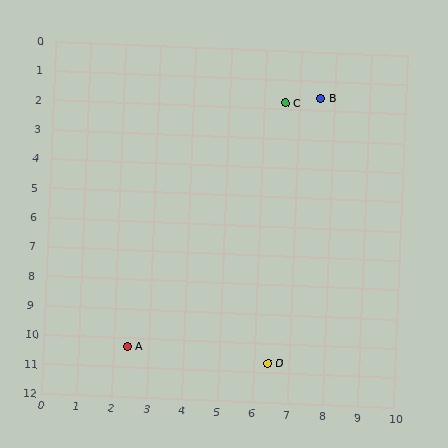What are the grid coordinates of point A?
Point A is at approximately (2.4, 10.3).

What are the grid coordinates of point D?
Point D is at approximately (6.4, 10.7).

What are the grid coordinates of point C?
Point C is at approximately (6.6, 1.8).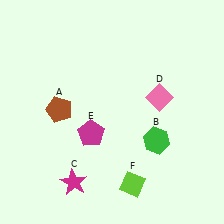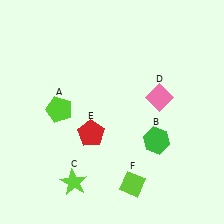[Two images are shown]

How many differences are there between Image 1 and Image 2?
There are 3 differences between the two images.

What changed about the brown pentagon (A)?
In Image 1, A is brown. In Image 2, it changed to lime.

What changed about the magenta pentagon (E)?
In Image 1, E is magenta. In Image 2, it changed to red.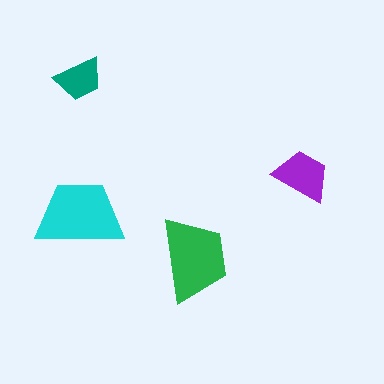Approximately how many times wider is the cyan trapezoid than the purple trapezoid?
About 1.5 times wider.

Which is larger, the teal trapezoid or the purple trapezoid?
The purple one.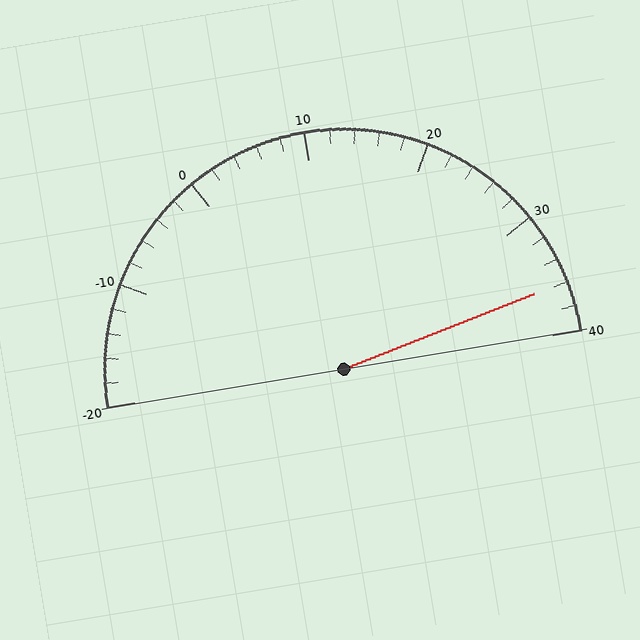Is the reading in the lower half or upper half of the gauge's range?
The reading is in the upper half of the range (-20 to 40).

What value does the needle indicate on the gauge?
The needle indicates approximately 36.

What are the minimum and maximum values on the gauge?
The gauge ranges from -20 to 40.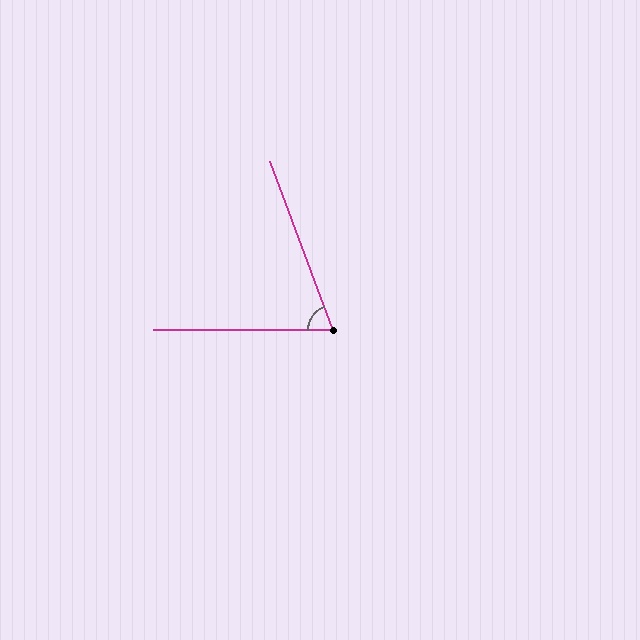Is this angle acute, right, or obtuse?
It is acute.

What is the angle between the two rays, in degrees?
Approximately 70 degrees.